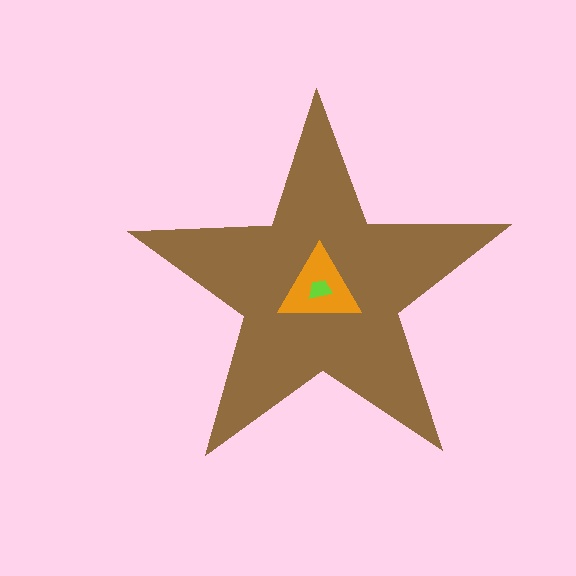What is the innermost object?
The lime trapezoid.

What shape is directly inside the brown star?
The orange triangle.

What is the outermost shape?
The brown star.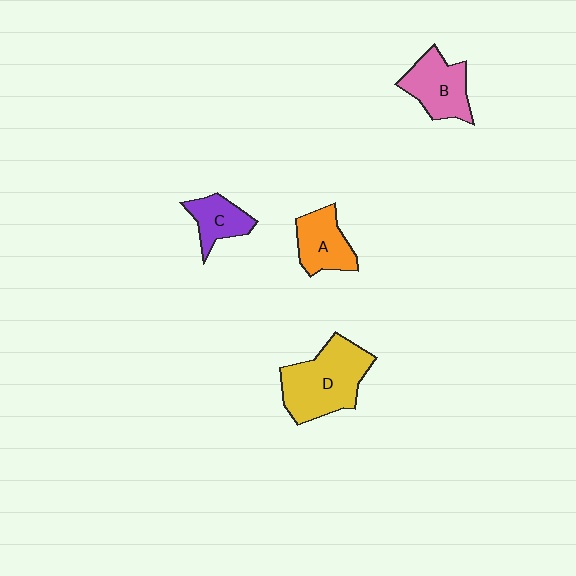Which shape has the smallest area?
Shape C (purple).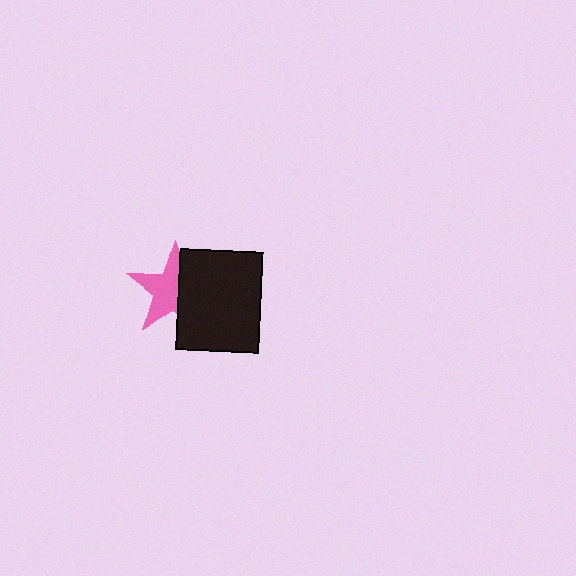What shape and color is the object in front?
The object in front is a black rectangle.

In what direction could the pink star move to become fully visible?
The pink star could move left. That would shift it out from behind the black rectangle entirely.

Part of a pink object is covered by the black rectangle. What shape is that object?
It is a star.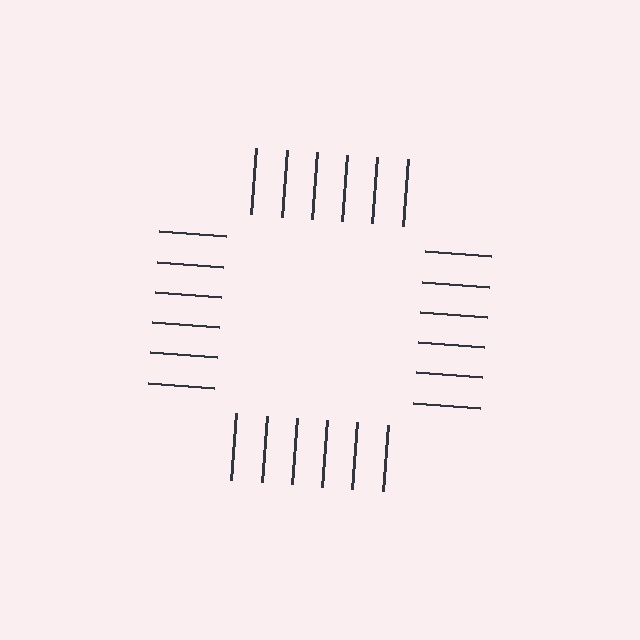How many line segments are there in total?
24 — 6 along each of the 4 edges.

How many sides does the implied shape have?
4 sides — the line-ends trace a square.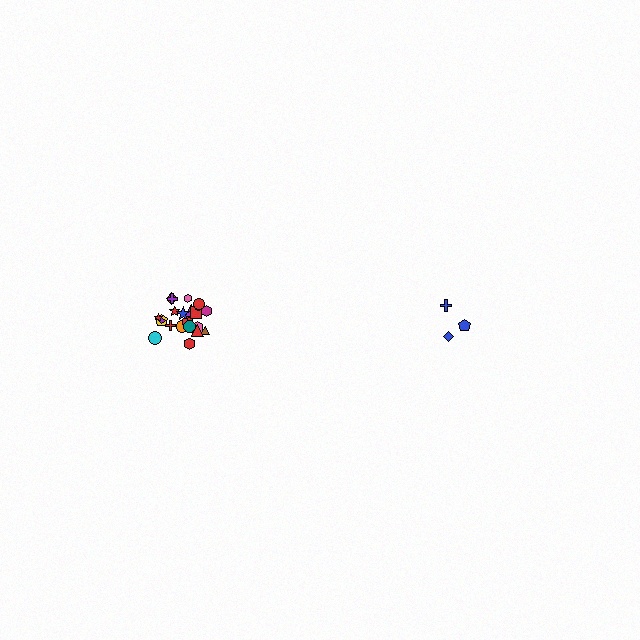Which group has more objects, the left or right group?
The left group.